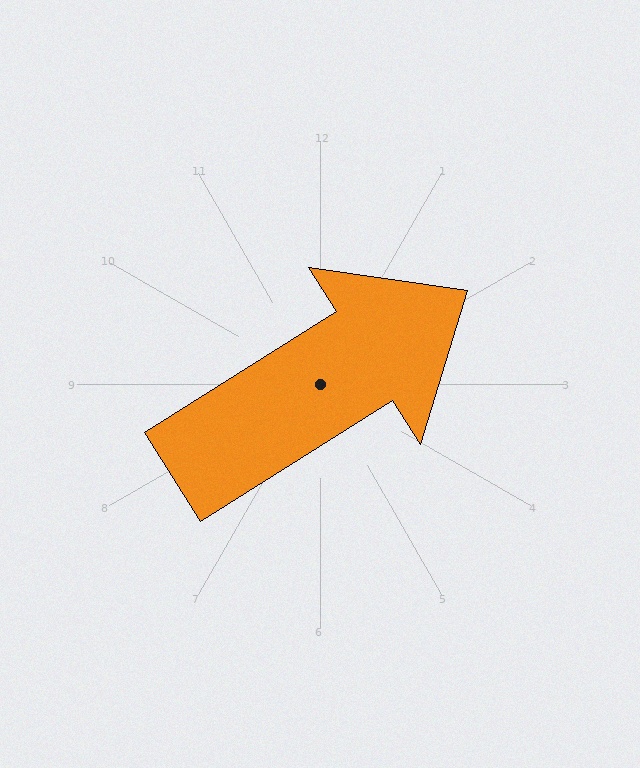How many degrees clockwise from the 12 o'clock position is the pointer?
Approximately 58 degrees.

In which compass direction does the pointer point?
Northeast.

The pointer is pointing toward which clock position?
Roughly 2 o'clock.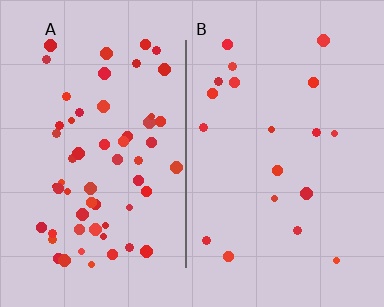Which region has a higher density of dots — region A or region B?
A (the left).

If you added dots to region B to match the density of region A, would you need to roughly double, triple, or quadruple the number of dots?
Approximately triple.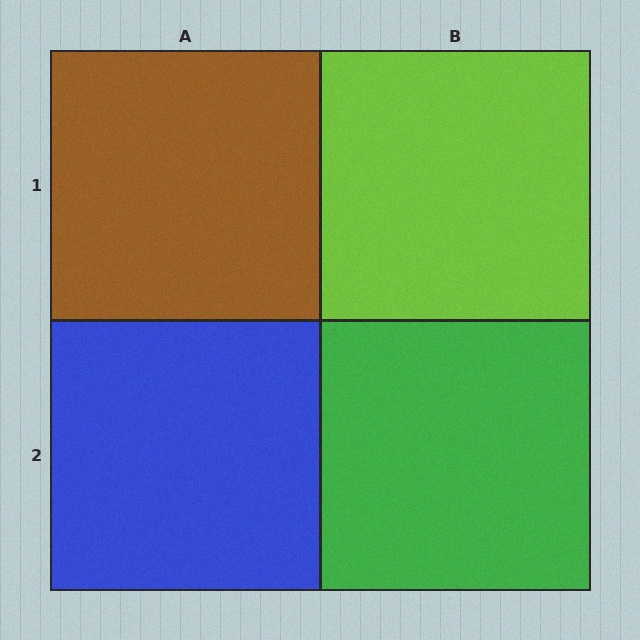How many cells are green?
1 cell is green.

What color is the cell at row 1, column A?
Brown.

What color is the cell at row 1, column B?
Lime.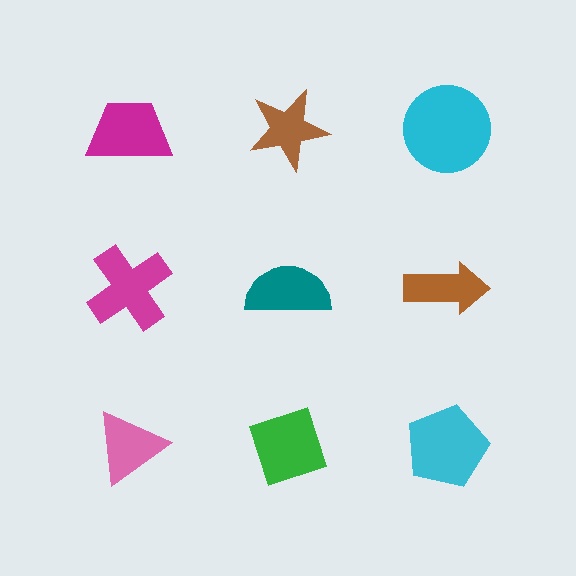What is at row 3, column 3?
A cyan pentagon.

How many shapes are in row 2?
3 shapes.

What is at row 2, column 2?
A teal semicircle.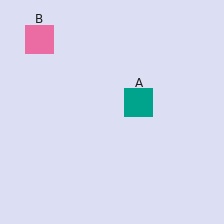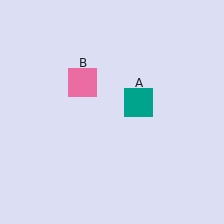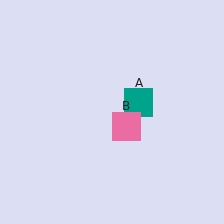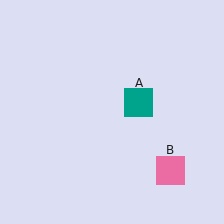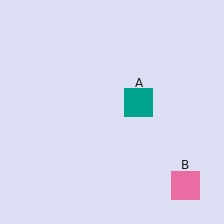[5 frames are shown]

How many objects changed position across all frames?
1 object changed position: pink square (object B).